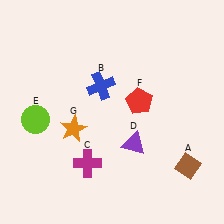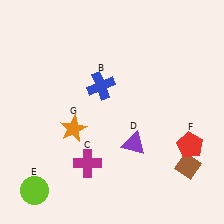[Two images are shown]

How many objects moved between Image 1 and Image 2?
2 objects moved between the two images.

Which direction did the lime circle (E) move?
The lime circle (E) moved down.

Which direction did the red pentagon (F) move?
The red pentagon (F) moved right.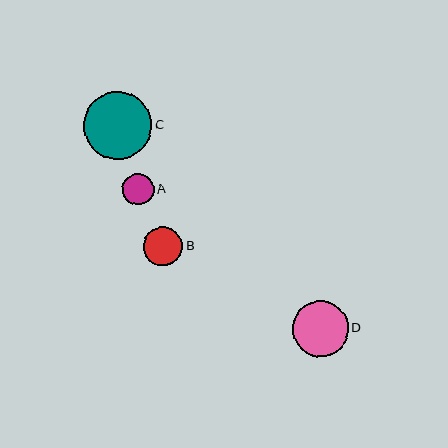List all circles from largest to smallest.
From largest to smallest: C, D, B, A.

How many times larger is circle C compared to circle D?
Circle C is approximately 1.2 times the size of circle D.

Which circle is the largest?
Circle C is the largest with a size of approximately 68 pixels.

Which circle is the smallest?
Circle A is the smallest with a size of approximately 32 pixels.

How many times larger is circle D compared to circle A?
Circle D is approximately 1.8 times the size of circle A.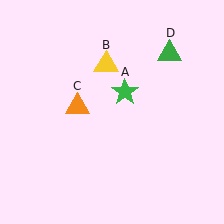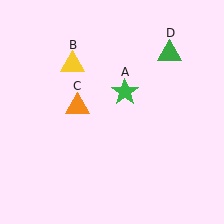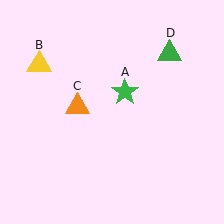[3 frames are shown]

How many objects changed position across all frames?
1 object changed position: yellow triangle (object B).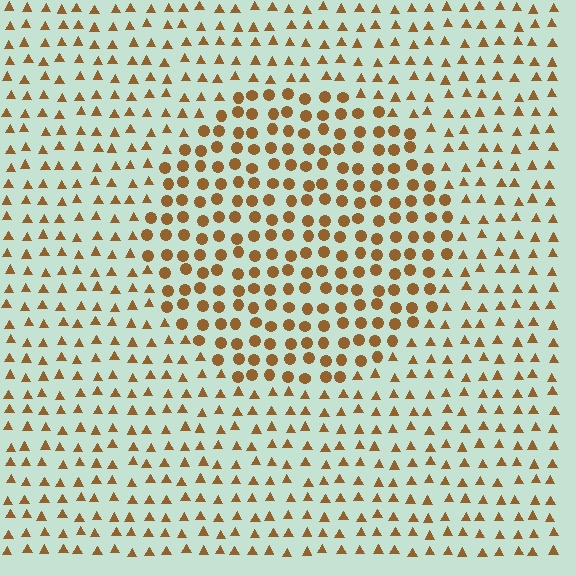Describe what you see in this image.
The image is filled with small brown elements arranged in a uniform grid. A circle-shaped region contains circles, while the surrounding area contains triangles. The boundary is defined purely by the change in element shape.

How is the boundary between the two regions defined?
The boundary is defined by a change in element shape: circles inside vs. triangles outside. All elements share the same color and spacing.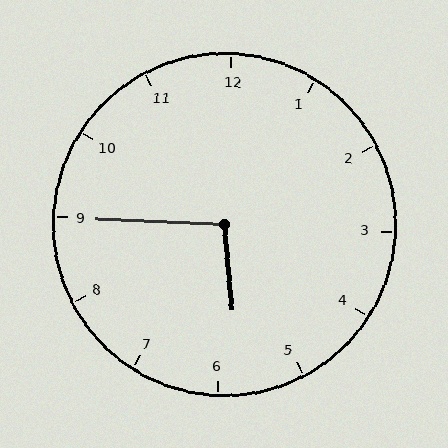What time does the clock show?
5:45.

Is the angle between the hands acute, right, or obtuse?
It is obtuse.